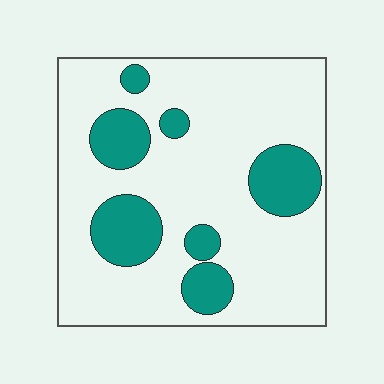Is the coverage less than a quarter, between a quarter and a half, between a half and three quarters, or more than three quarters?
Less than a quarter.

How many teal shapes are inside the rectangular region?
7.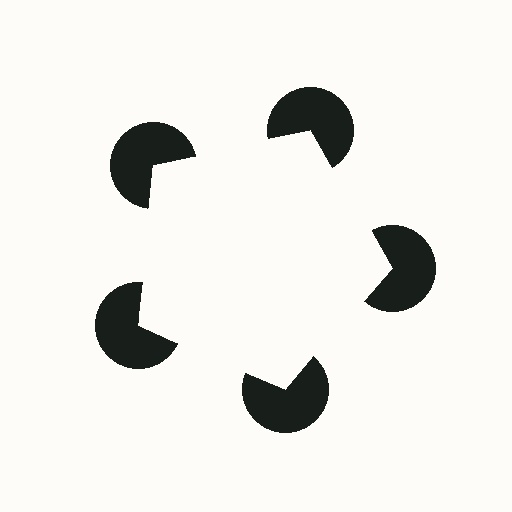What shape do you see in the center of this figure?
An illusory pentagon — its edges are inferred from the aligned wedge cuts in the pac-man discs, not physically drawn.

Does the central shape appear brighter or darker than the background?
It typically appears slightly brighter than the background, even though no actual brightness change is drawn.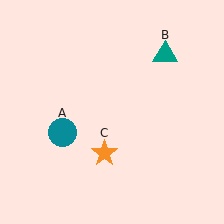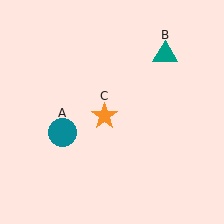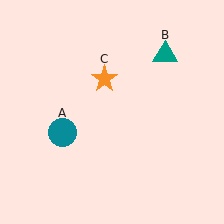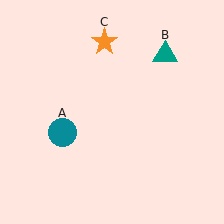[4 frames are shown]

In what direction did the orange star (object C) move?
The orange star (object C) moved up.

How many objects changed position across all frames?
1 object changed position: orange star (object C).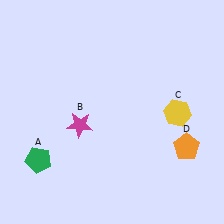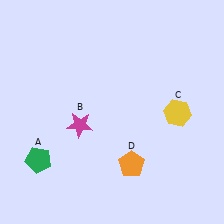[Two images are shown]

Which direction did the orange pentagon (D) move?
The orange pentagon (D) moved left.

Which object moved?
The orange pentagon (D) moved left.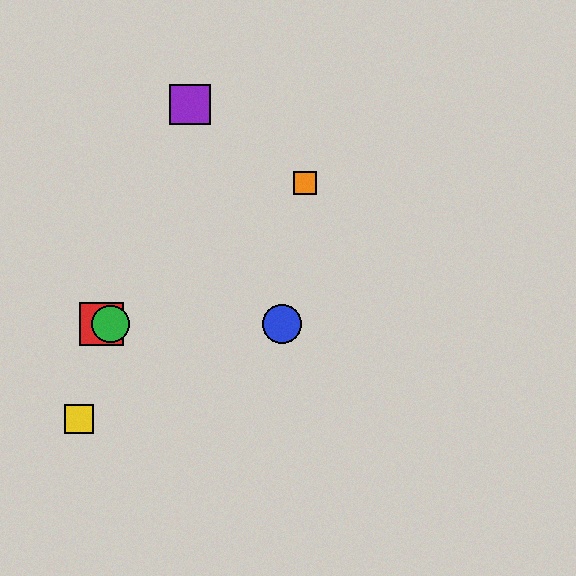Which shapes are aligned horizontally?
The red square, the blue circle, the green circle are aligned horizontally.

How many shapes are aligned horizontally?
3 shapes (the red square, the blue circle, the green circle) are aligned horizontally.